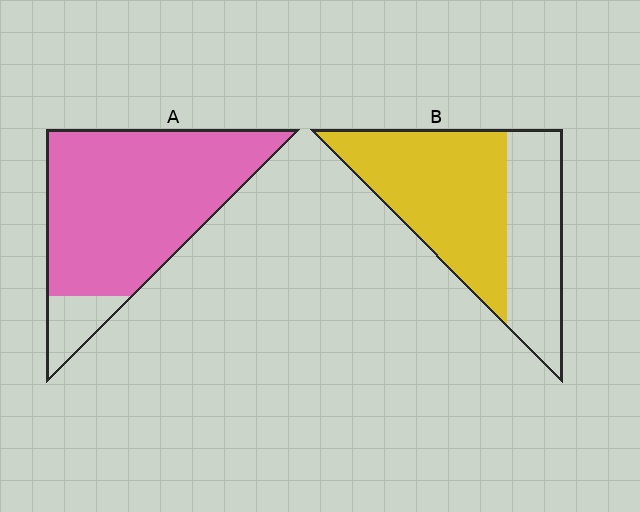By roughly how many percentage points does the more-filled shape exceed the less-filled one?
By roughly 30 percentage points (A over B).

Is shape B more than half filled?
Yes.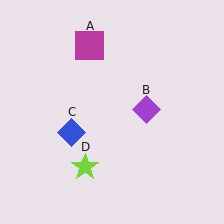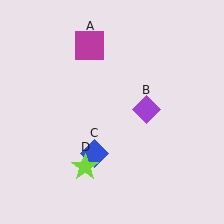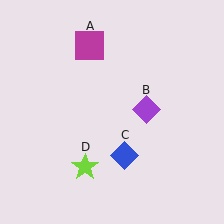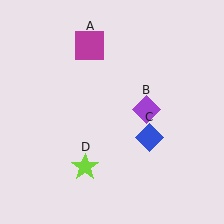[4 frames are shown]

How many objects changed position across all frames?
1 object changed position: blue diamond (object C).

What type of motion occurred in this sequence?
The blue diamond (object C) rotated counterclockwise around the center of the scene.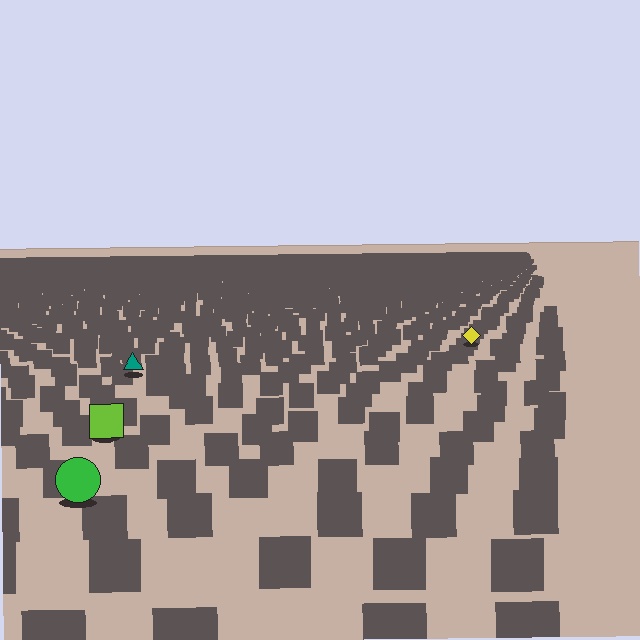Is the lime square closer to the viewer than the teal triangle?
Yes. The lime square is closer — you can tell from the texture gradient: the ground texture is coarser near it.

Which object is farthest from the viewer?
The yellow diamond is farthest from the viewer. It appears smaller and the ground texture around it is denser.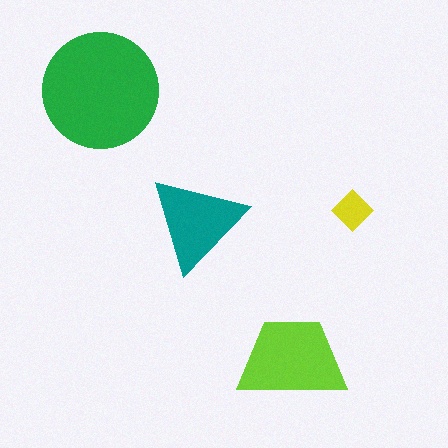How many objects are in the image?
There are 4 objects in the image.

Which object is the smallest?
The yellow diamond.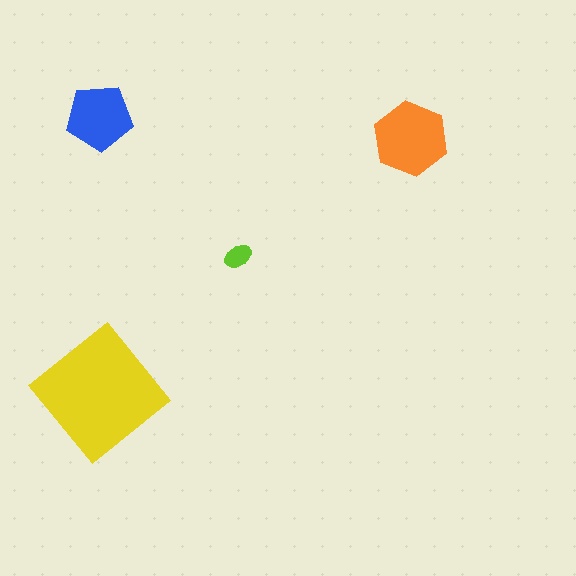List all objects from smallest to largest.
The lime ellipse, the blue pentagon, the orange hexagon, the yellow diamond.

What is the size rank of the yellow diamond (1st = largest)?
1st.